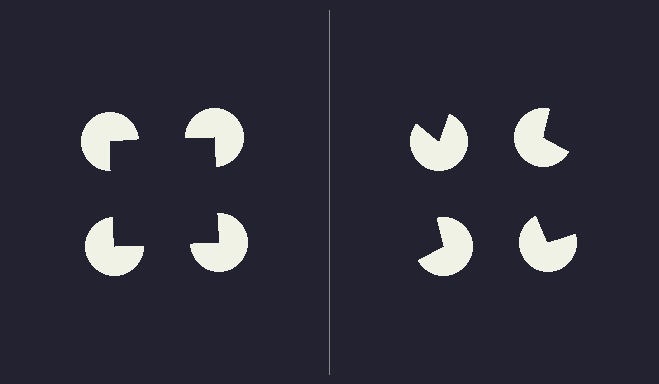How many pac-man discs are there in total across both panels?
8 — 4 on each side.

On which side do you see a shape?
An illusory square appears on the left side. On the right side the wedge cuts are rotated, so no coherent shape forms.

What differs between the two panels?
The pac-man discs are positioned identically on both sides; only the wedge orientations differ. On the left they align to a square; on the right they are misaligned.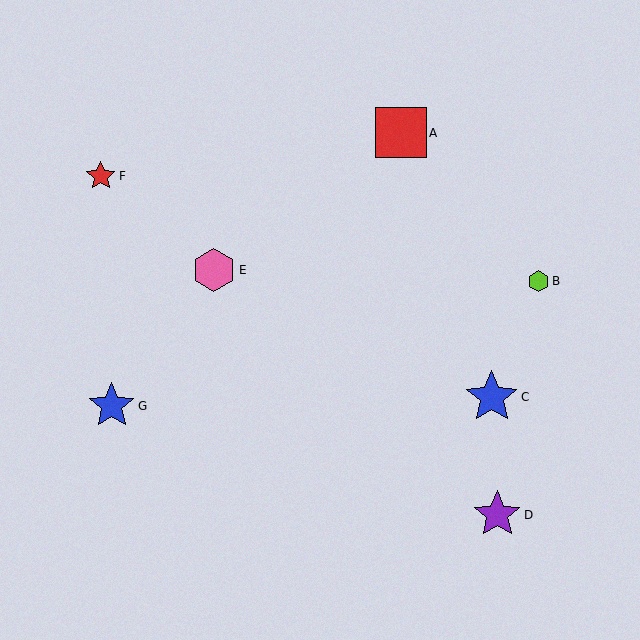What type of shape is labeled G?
Shape G is a blue star.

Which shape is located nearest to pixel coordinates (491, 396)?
The blue star (labeled C) at (492, 397) is nearest to that location.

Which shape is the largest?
The blue star (labeled C) is the largest.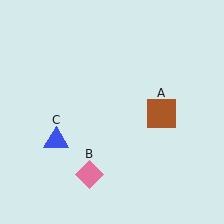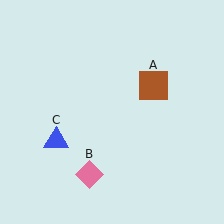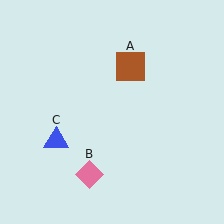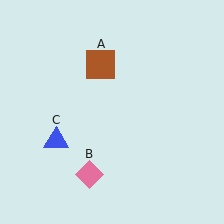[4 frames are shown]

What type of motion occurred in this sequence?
The brown square (object A) rotated counterclockwise around the center of the scene.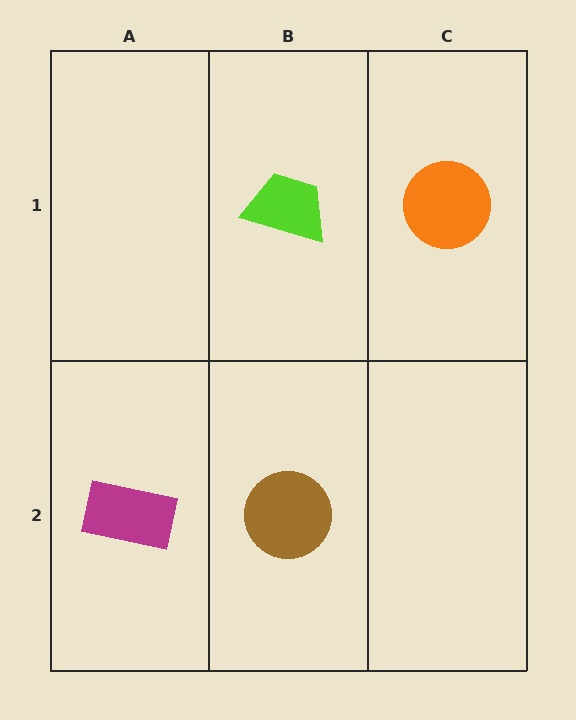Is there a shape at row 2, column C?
No, that cell is empty.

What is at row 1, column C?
An orange circle.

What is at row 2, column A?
A magenta rectangle.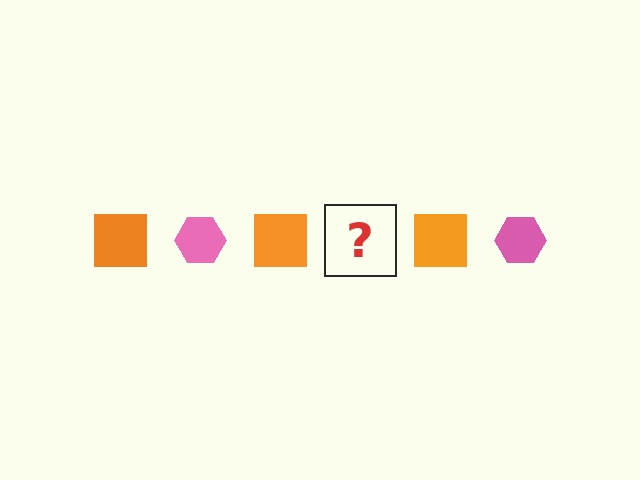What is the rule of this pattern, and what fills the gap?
The rule is that the pattern alternates between orange square and pink hexagon. The gap should be filled with a pink hexagon.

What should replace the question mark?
The question mark should be replaced with a pink hexagon.